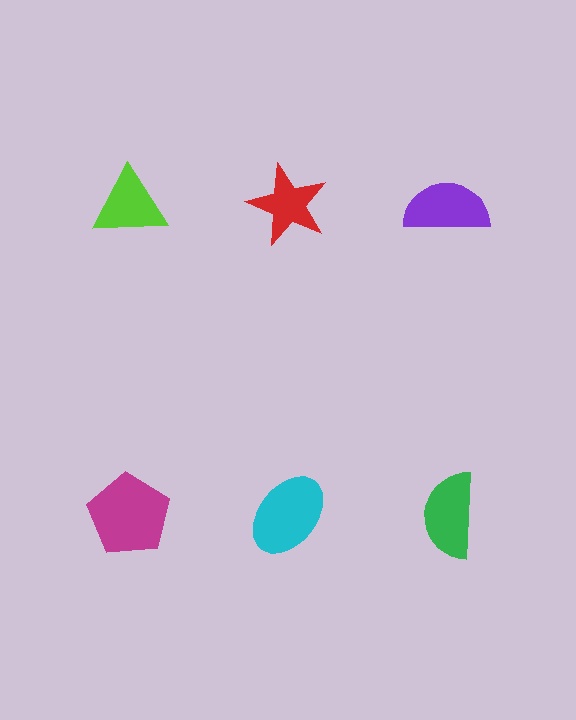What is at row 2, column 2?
A cyan ellipse.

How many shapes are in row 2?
3 shapes.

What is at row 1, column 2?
A red star.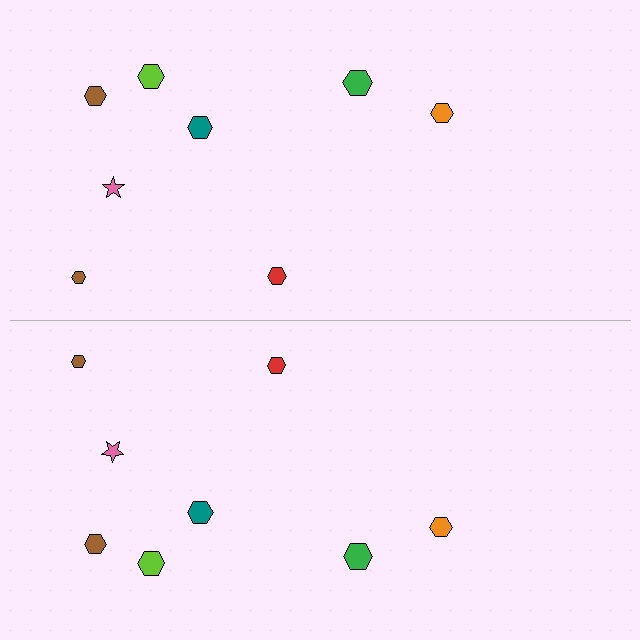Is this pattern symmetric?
Yes, this pattern has bilateral (reflection) symmetry.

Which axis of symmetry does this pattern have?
The pattern has a horizontal axis of symmetry running through the center of the image.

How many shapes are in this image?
There are 16 shapes in this image.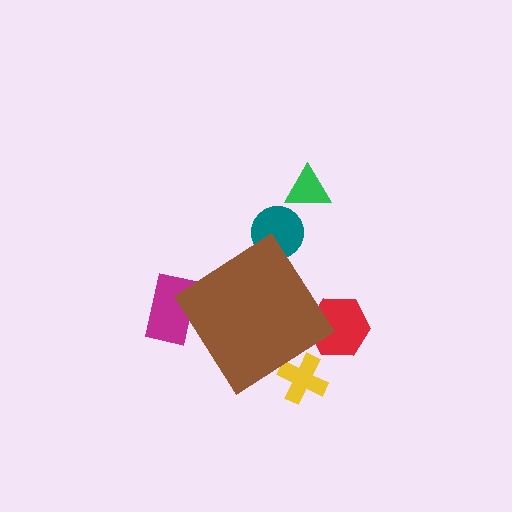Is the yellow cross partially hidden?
Yes, the yellow cross is partially hidden behind the brown diamond.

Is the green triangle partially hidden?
No, the green triangle is fully visible.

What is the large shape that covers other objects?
A brown diamond.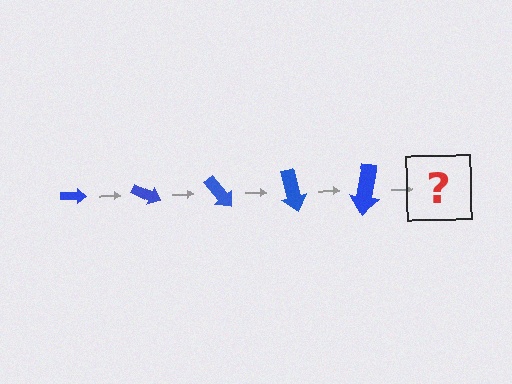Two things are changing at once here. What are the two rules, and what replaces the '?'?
The two rules are that the arrow grows larger each step and it rotates 25 degrees each step. The '?' should be an arrow, larger than the previous one and rotated 125 degrees from the start.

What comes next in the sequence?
The next element should be an arrow, larger than the previous one and rotated 125 degrees from the start.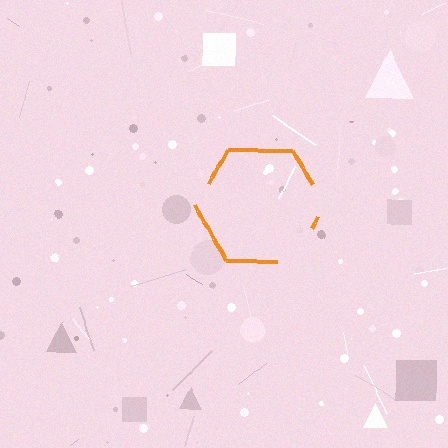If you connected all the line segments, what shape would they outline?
They would outline a hexagon.